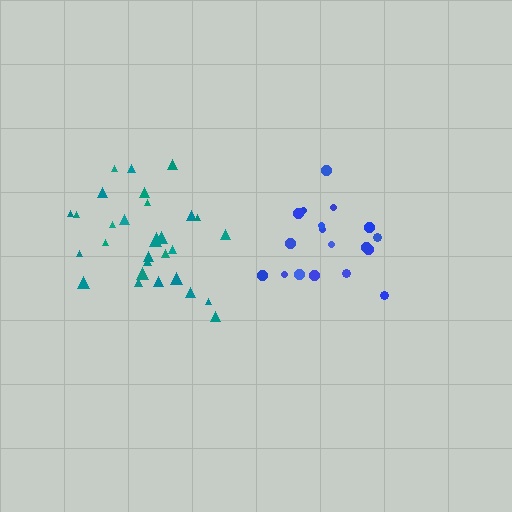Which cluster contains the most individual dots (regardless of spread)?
Teal (30).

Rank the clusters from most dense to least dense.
teal, blue.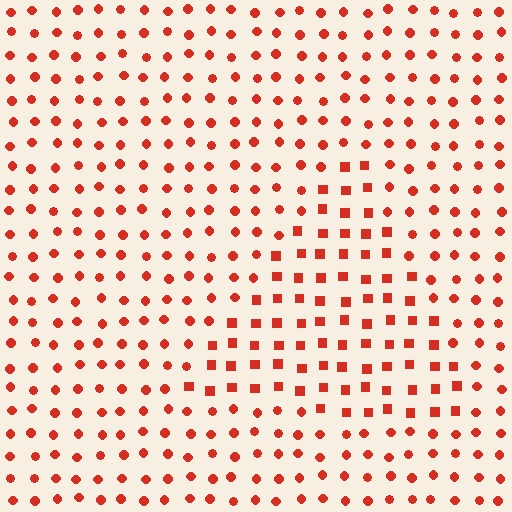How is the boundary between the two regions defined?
The boundary is defined by a change in element shape: squares inside vs. circles outside. All elements share the same color and spacing.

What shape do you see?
I see a triangle.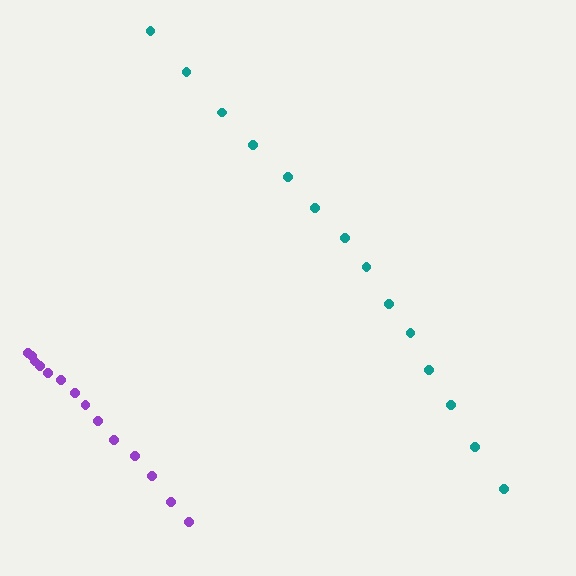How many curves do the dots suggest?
There are 2 distinct paths.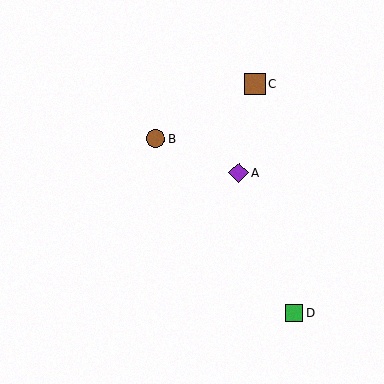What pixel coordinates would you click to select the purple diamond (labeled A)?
Click at (239, 173) to select the purple diamond A.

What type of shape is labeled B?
Shape B is a brown circle.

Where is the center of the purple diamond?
The center of the purple diamond is at (239, 173).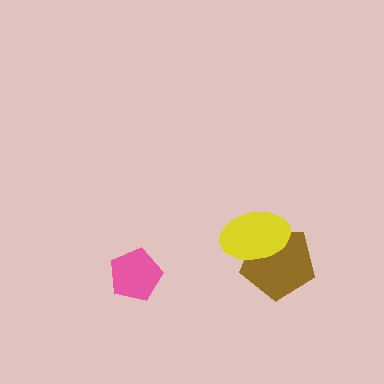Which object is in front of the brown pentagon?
The yellow ellipse is in front of the brown pentagon.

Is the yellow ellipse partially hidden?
No, no other shape covers it.